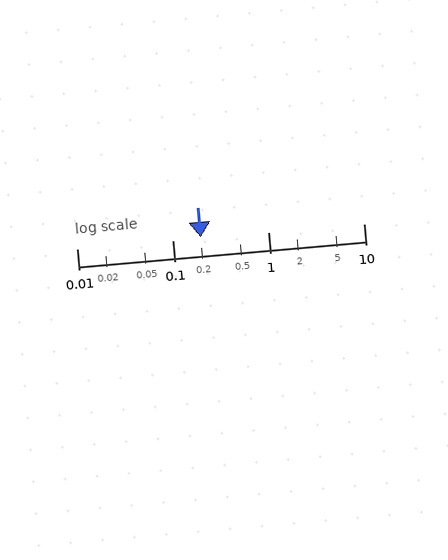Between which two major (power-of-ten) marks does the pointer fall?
The pointer is between 0.1 and 1.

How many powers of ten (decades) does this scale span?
The scale spans 3 decades, from 0.01 to 10.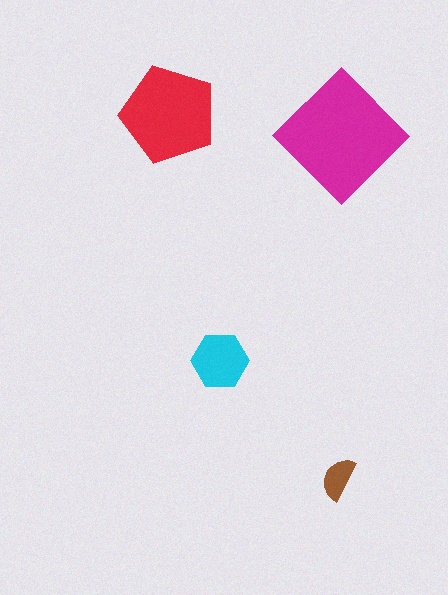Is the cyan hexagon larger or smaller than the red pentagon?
Smaller.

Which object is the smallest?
The brown semicircle.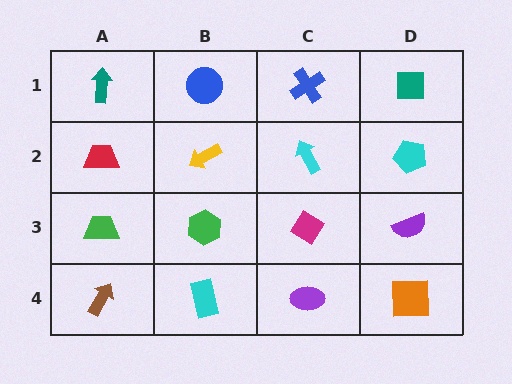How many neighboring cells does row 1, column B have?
3.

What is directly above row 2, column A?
A teal arrow.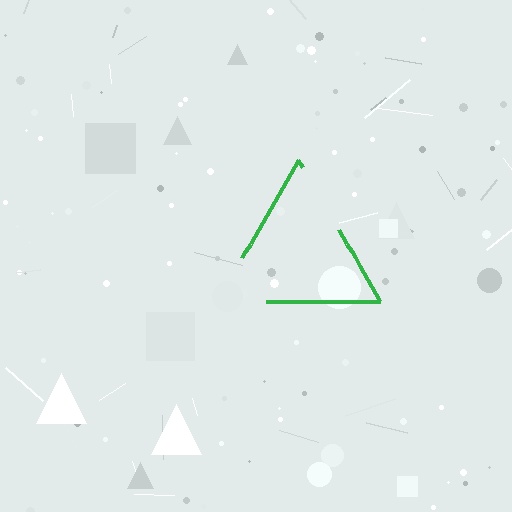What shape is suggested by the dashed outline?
The dashed outline suggests a triangle.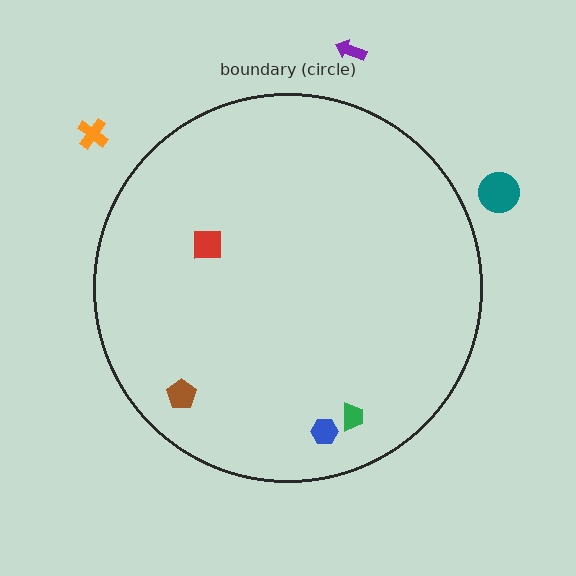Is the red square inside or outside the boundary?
Inside.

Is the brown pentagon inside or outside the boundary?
Inside.